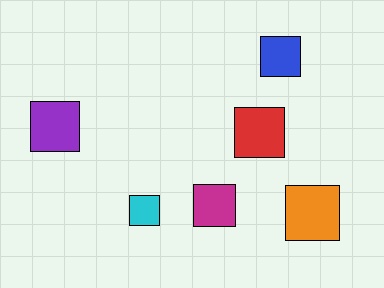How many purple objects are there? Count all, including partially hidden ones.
There is 1 purple object.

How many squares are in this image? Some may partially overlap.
There are 6 squares.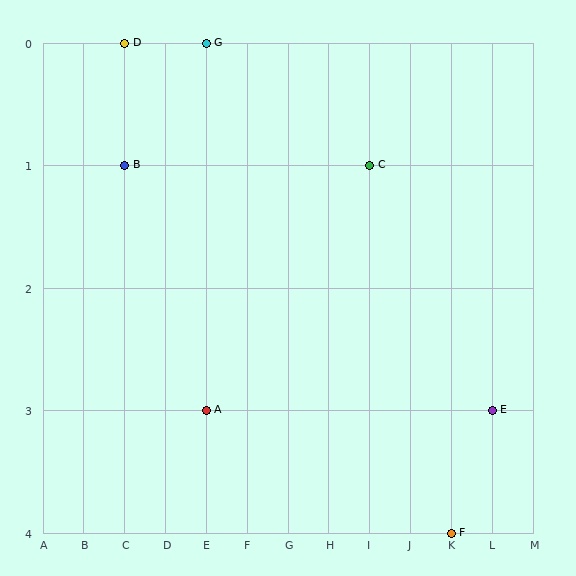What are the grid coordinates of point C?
Point C is at grid coordinates (I, 1).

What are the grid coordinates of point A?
Point A is at grid coordinates (E, 3).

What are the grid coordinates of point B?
Point B is at grid coordinates (C, 1).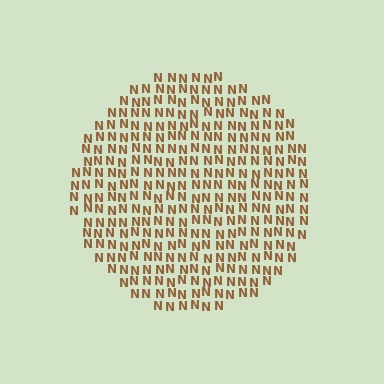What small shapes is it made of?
It is made of small letter N's.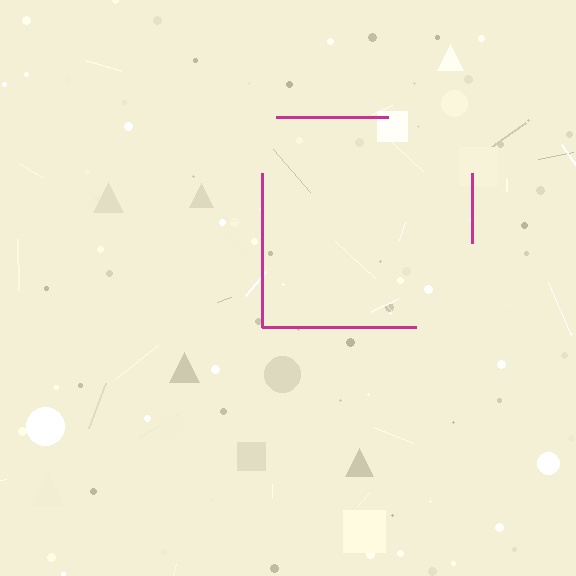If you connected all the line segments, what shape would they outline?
They would outline a square.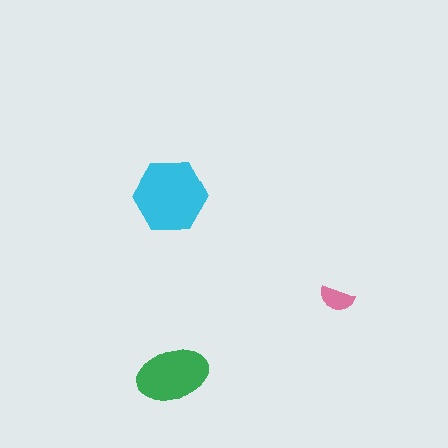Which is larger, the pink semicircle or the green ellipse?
The green ellipse.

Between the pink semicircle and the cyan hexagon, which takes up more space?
The cyan hexagon.